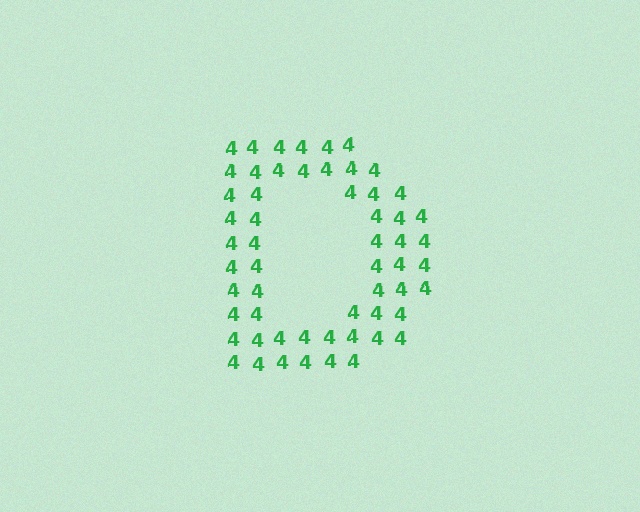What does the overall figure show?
The overall figure shows the letter D.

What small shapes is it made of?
It is made of small digit 4's.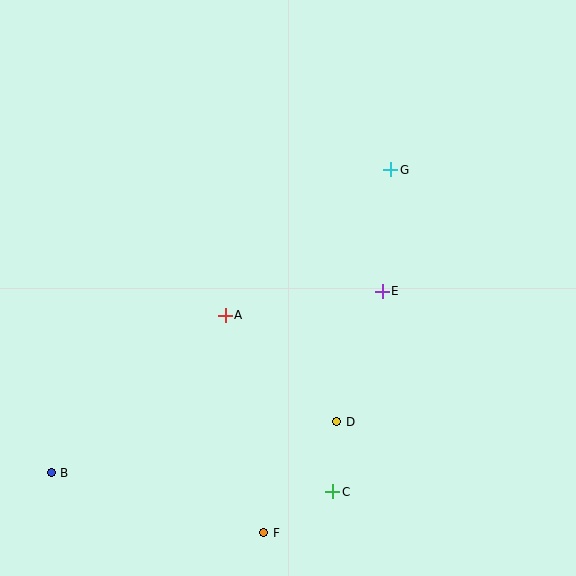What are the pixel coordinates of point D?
Point D is at (337, 422).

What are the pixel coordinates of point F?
Point F is at (264, 533).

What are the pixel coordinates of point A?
Point A is at (225, 315).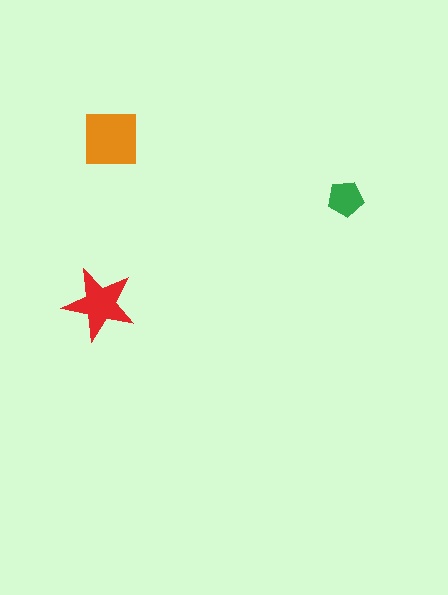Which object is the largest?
The orange square.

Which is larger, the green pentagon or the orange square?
The orange square.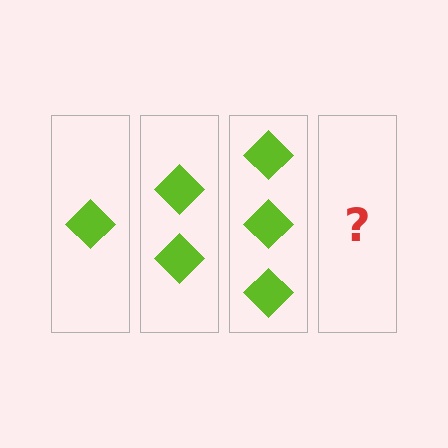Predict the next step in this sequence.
The next step is 4 diamonds.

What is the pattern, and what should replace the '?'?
The pattern is that each step adds one more diamond. The '?' should be 4 diamonds.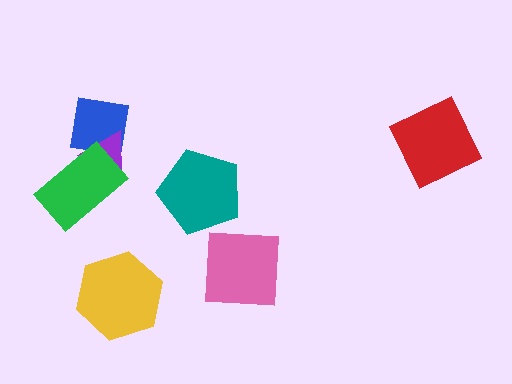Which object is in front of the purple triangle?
The green rectangle is in front of the purple triangle.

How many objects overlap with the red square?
0 objects overlap with the red square.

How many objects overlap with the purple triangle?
2 objects overlap with the purple triangle.